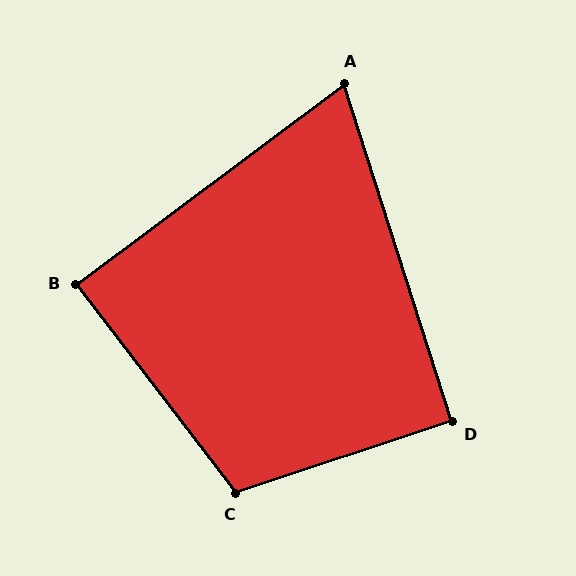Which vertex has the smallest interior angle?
A, at approximately 71 degrees.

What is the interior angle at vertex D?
Approximately 90 degrees (approximately right).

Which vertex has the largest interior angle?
C, at approximately 109 degrees.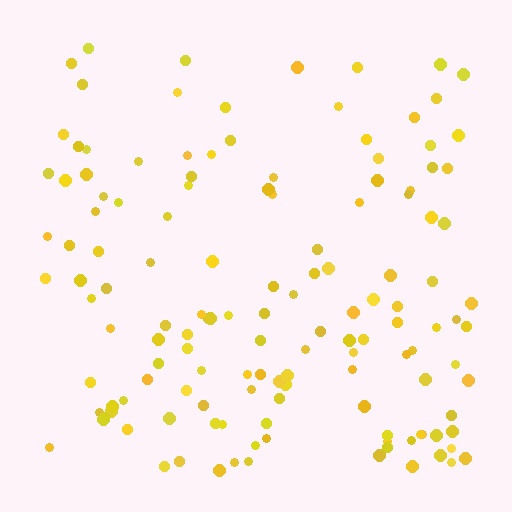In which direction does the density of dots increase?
From top to bottom, with the bottom side densest.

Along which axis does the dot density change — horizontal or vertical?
Vertical.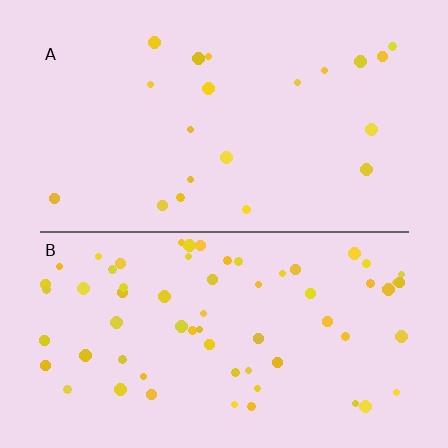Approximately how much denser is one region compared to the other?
Approximately 3.1× — region B over region A.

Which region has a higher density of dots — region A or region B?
B (the bottom).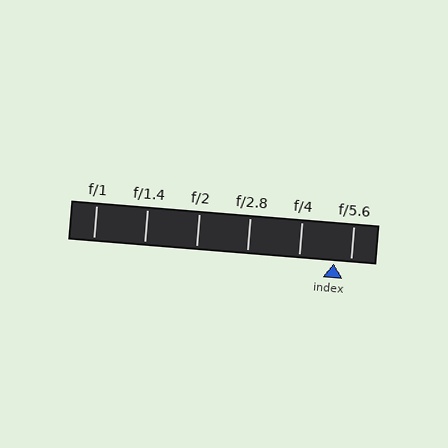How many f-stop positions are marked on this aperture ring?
There are 6 f-stop positions marked.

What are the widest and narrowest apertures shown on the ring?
The widest aperture shown is f/1 and the narrowest is f/5.6.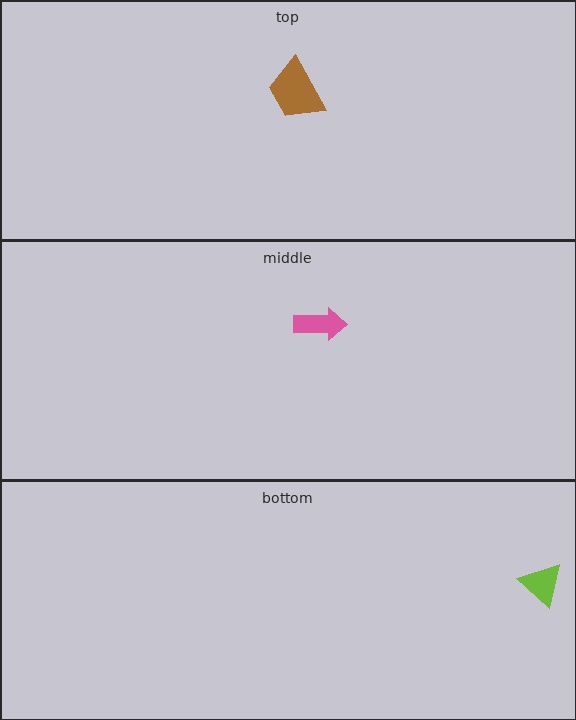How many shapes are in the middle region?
1.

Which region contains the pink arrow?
The middle region.